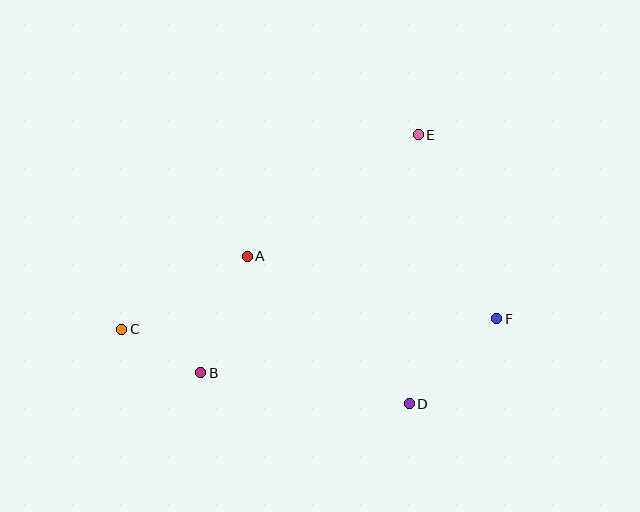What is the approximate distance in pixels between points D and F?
The distance between D and F is approximately 122 pixels.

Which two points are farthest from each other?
Points C and F are farthest from each other.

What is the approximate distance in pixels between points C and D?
The distance between C and D is approximately 297 pixels.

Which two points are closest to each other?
Points B and C are closest to each other.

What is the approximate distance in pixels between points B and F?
The distance between B and F is approximately 301 pixels.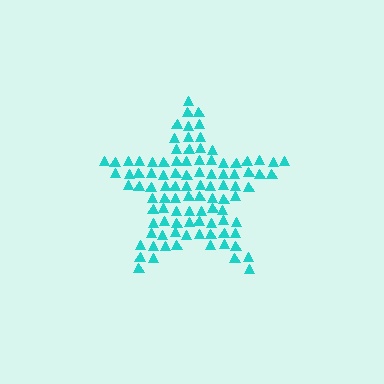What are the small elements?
The small elements are triangles.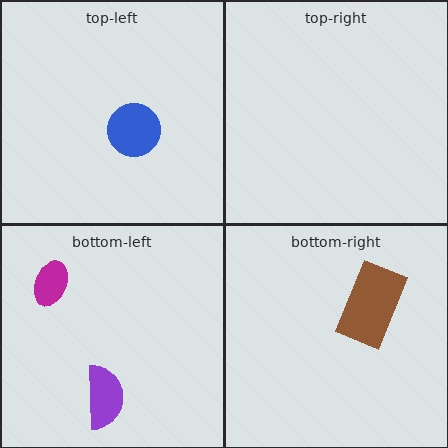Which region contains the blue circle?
The top-left region.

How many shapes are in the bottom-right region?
1.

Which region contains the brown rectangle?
The bottom-right region.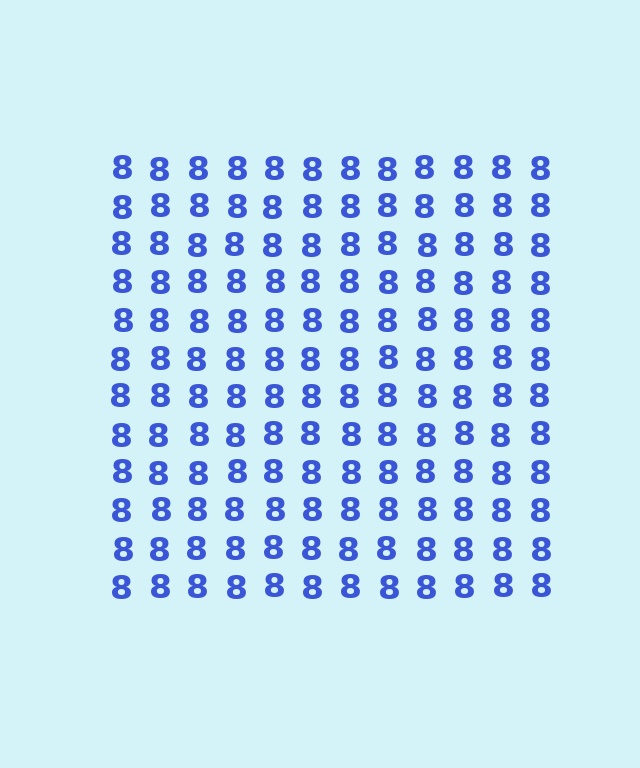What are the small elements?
The small elements are digit 8's.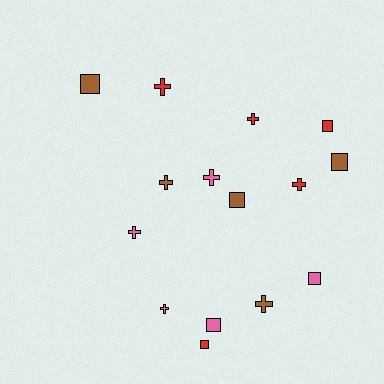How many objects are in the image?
There are 15 objects.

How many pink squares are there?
There are 2 pink squares.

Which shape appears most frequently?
Cross, with 8 objects.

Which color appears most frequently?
Pink, with 5 objects.